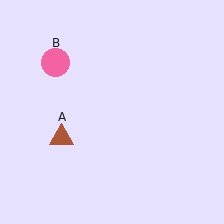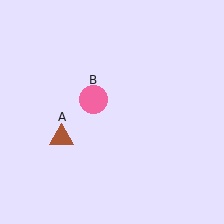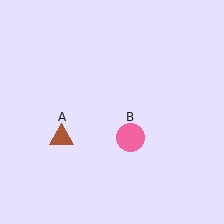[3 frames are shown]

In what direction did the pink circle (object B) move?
The pink circle (object B) moved down and to the right.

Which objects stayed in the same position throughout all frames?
Brown triangle (object A) remained stationary.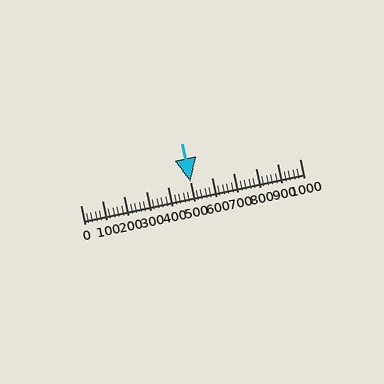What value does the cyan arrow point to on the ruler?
The cyan arrow points to approximately 500.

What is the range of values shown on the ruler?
The ruler shows values from 0 to 1000.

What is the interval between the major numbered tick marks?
The major tick marks are spaced 100 units apart.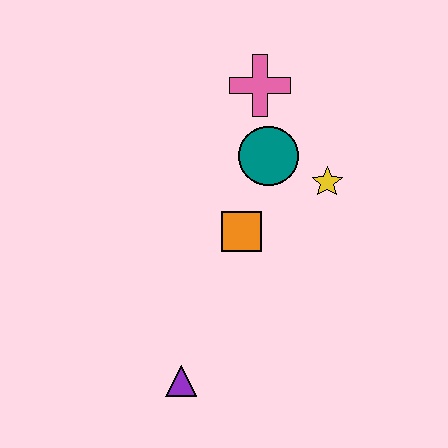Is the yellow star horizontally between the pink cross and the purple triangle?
No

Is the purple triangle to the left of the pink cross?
Yes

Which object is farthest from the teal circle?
The purple triangle is farthest from the teal circle.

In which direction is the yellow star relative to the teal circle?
The yellow star is to the right of the teal circle.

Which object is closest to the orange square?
The teal circle is closest to the orange square.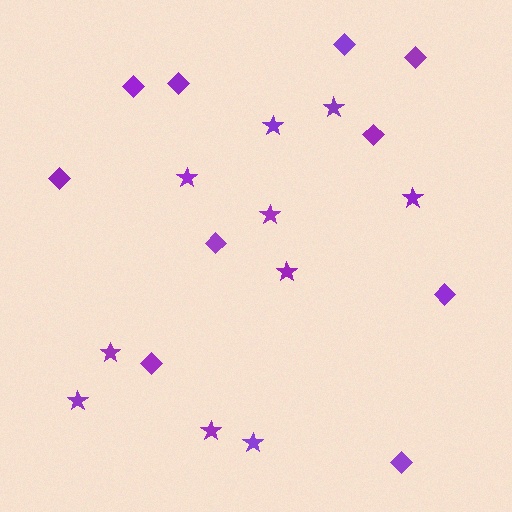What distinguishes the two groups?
There are 2 groups: one group of diamonds (10) and one group of stars (10).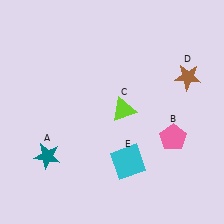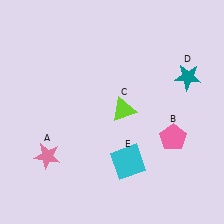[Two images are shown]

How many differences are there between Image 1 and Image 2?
There are 2 differences between the two images.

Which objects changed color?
A changed from teal to pink. D changed from brown to teal.